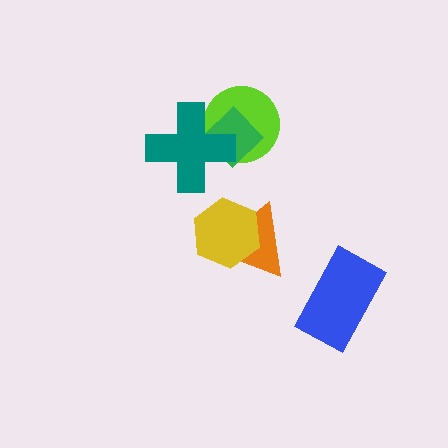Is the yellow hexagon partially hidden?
No, no other shape covers it.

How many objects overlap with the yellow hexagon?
1 object overlaps with the yellow hexagon.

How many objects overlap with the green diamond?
2 objects overlap with the green diamond.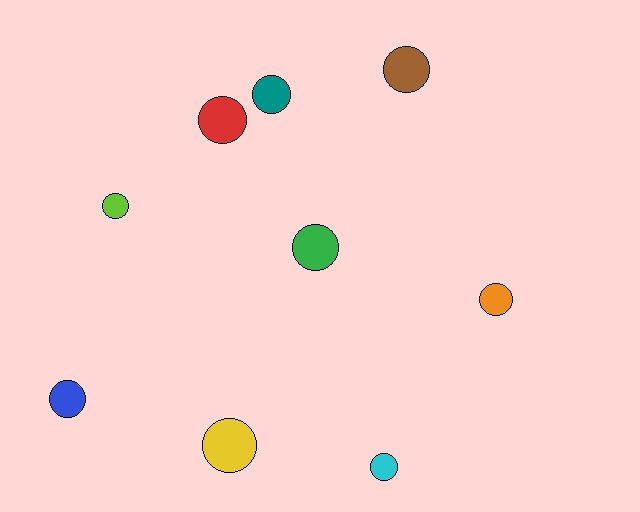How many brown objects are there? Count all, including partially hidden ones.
There is 1 brown object.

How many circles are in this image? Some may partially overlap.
There are 9 circles.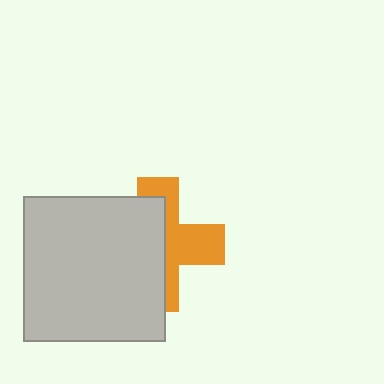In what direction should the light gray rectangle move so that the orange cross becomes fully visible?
The light gray rectangle should move left. That is the shortest direction to clear the overlap and leave the orange cross fully visible.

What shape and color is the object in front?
The object in front is a light gray rectangle.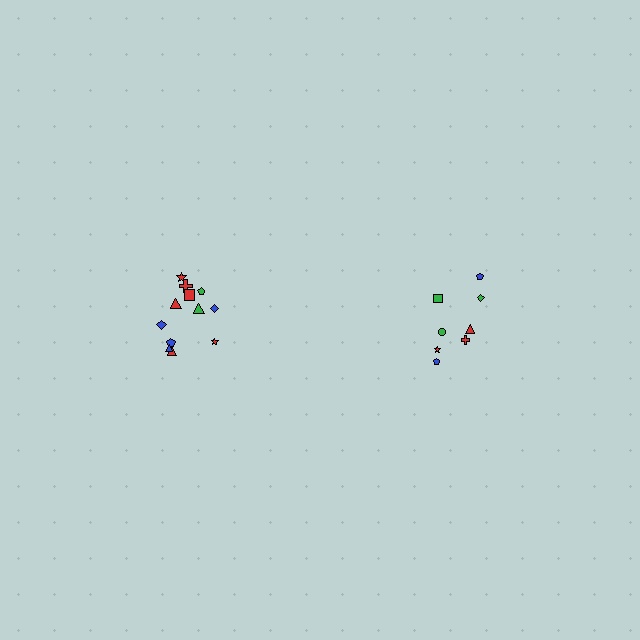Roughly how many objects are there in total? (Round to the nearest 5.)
Roughly 20 objects in total.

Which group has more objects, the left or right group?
The left group.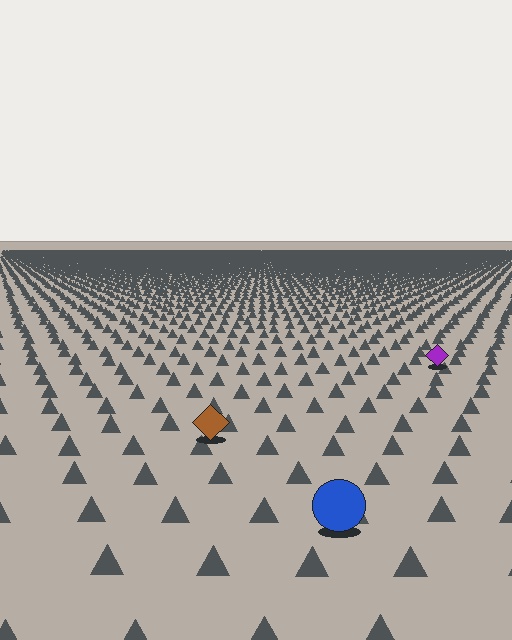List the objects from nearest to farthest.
From nearest to farthest: the blue circle, the brown diamond, the purple diamond.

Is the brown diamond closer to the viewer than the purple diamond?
Yes. The brown diamond is closer — you can tell from the texture gradient: the ground texture is coarser near it.